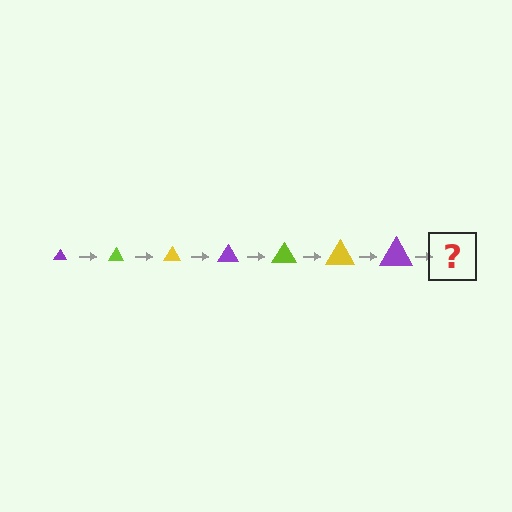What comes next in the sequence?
The next element should be a lime triangle, larger than the previous one.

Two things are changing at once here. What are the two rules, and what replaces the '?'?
The two rules are that the triangle grows larger each step and the color cycles through purple, lime, and yellow. The '?' should be a lime triangle, larger than the previous one.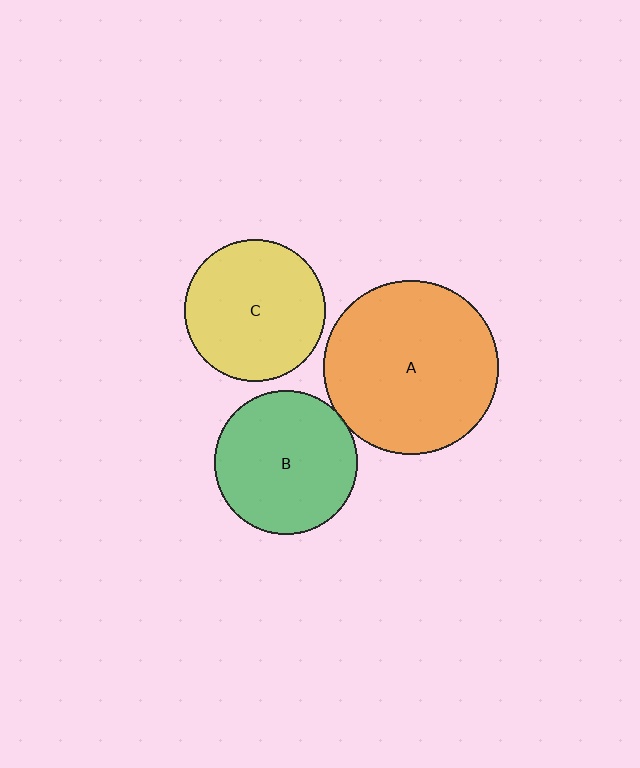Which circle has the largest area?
Circle A (orange).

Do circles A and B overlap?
Yes.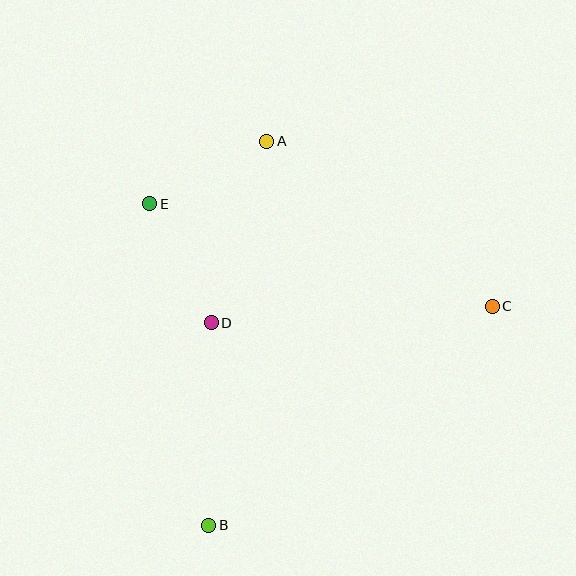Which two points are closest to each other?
Points A and E are closest to each other.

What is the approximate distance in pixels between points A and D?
The distance between A and D is approximately 190 pixels.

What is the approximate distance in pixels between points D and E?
The distance between D and E is approximately 134 pixels.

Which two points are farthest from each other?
Points A and B are farthest from each other.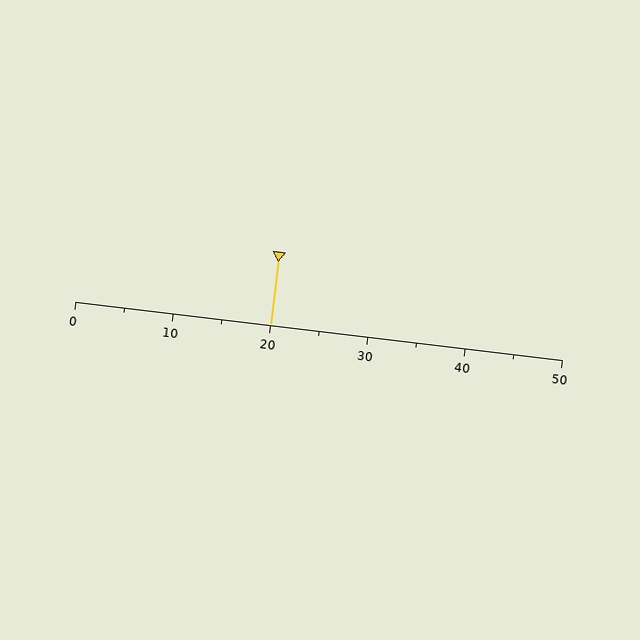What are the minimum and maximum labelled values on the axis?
The axis runs from 0 to 50.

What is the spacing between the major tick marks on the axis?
The major ticks are spaced 10 apart.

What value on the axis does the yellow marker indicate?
The marker indicates approximately 20.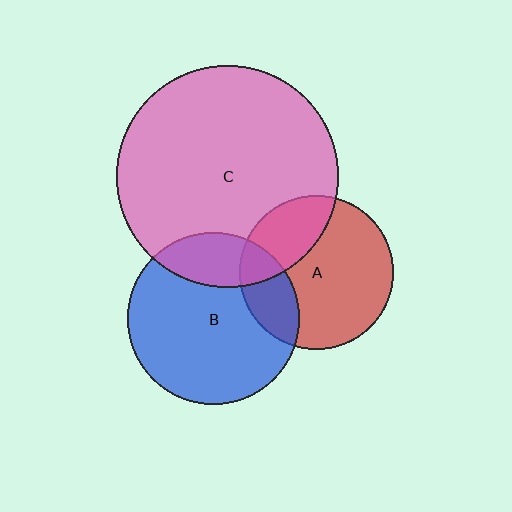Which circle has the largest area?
Circle C (pink).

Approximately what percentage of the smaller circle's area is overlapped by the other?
Approximately 20%.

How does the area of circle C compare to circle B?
Approximately 1.7 times.